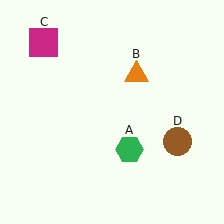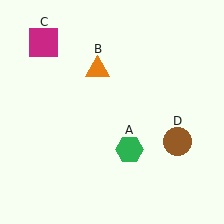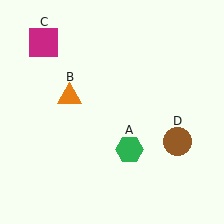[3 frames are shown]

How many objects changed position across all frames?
1 object changed position: orange triangle (object B).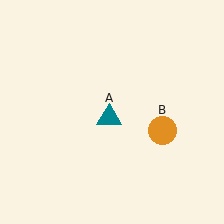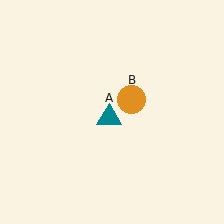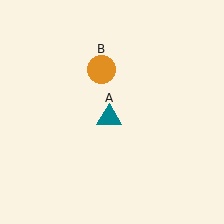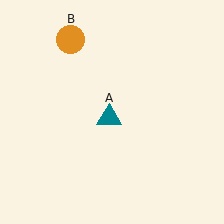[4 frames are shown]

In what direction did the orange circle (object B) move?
The orange circle (object B) moved up and to the left.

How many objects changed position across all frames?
1 object changed position: orange circle (object B).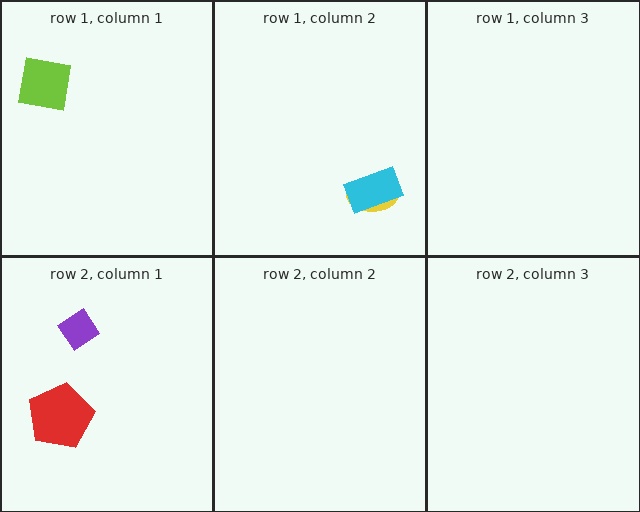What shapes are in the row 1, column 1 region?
The lime square.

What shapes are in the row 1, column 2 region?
The yellow ellipse, the cyan rectangle.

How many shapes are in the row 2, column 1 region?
2.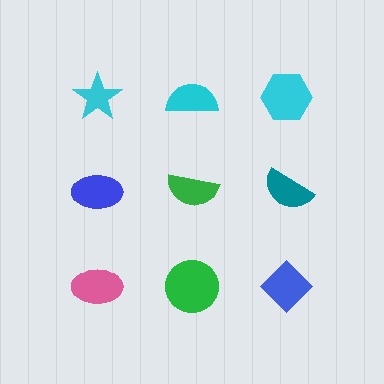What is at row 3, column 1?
A pink ellipse.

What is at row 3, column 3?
A blue diamond.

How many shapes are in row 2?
3 shapes.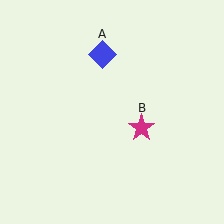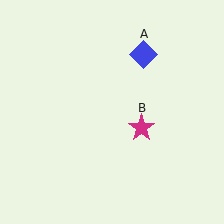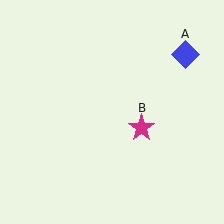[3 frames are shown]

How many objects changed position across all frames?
1 object changed position: blue diamond (object A).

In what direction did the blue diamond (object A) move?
The blue diamond (object A) moved right.